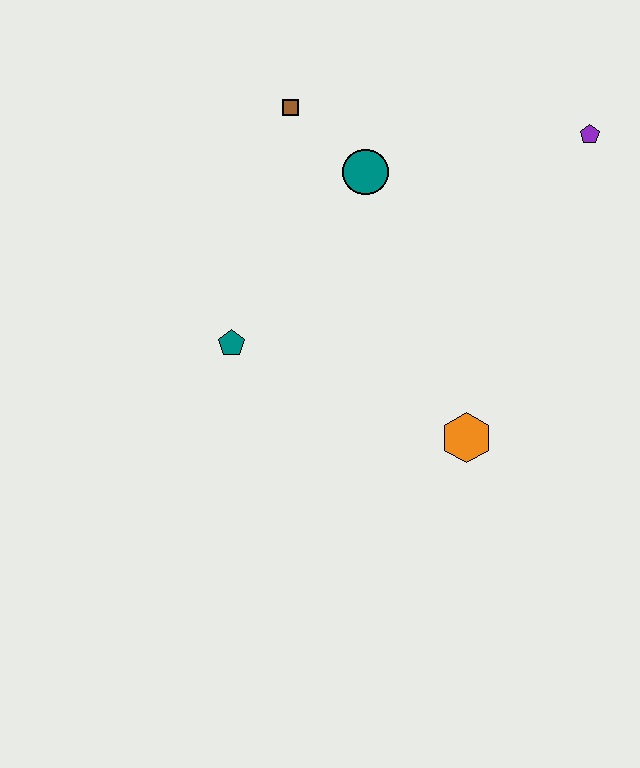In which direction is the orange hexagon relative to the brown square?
The orange hexagon is below the brown square.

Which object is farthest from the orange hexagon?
The brown square is farthest from the orange hexagon.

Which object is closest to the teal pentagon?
The teal circle is closest to the teal pentagon.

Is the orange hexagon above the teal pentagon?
No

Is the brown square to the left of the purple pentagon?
Yes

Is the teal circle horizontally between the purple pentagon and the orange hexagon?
No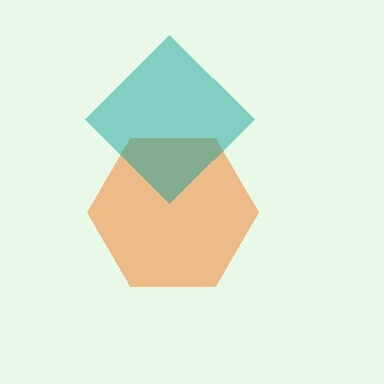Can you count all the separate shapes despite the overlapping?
Yes, there are 2 separate shapes.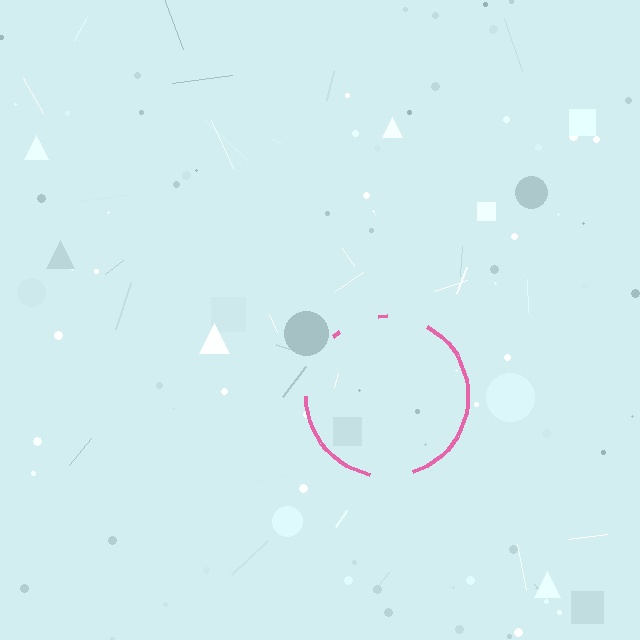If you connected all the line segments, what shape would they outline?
They would outline a circle.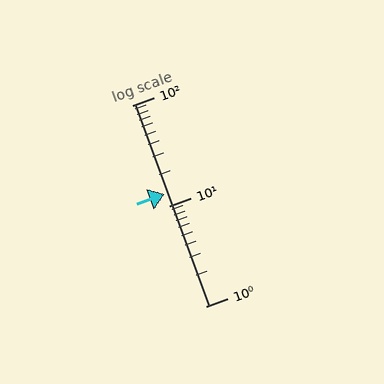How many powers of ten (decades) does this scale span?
The scale spans 2 decades, from 1 to 100.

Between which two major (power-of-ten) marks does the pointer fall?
The pointer is between 10 and 100.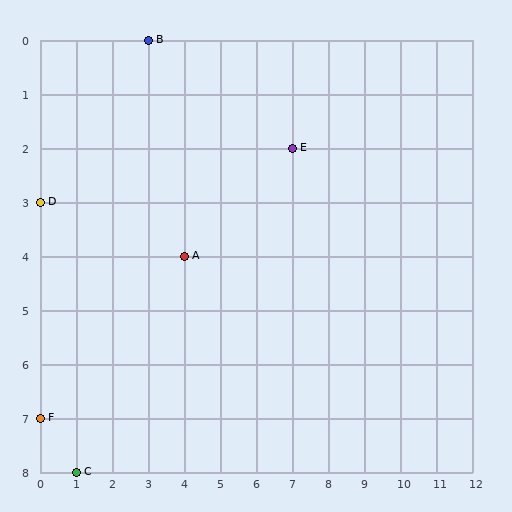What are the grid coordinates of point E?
Point E is at grid coordinates (7, 2).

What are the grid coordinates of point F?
Point F is at grid coordinates (0, 7).